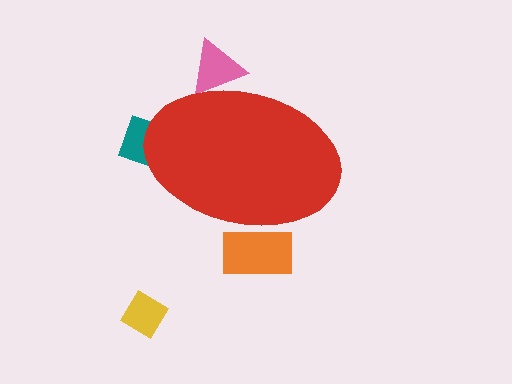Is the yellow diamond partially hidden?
No, the yellow diamond is fully visible.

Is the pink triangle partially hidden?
Yes, the pink triangle is partially hidden behind the red ellipse.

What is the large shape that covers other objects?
A red ellipse.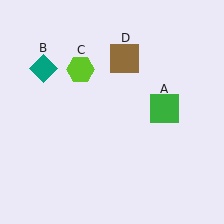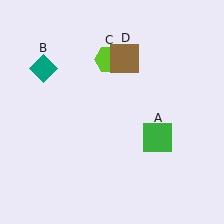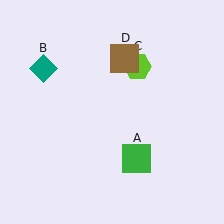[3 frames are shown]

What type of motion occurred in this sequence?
The green square (object A), lime hexagon (object C) rotated clockwise around the center of the scene.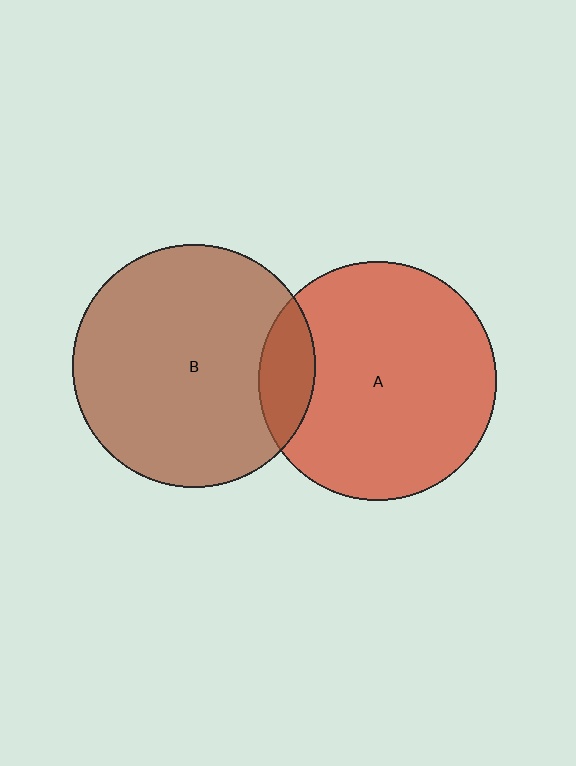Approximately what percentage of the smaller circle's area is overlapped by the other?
Approximately 15%.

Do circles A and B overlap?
Yes.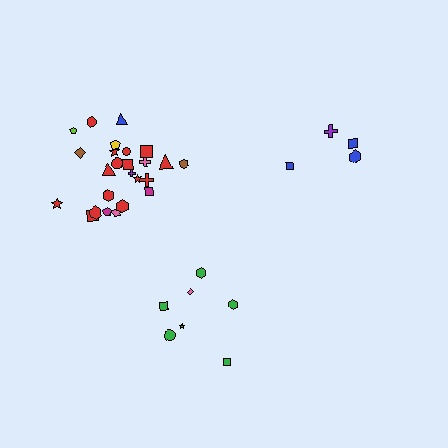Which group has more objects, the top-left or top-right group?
The top-left group.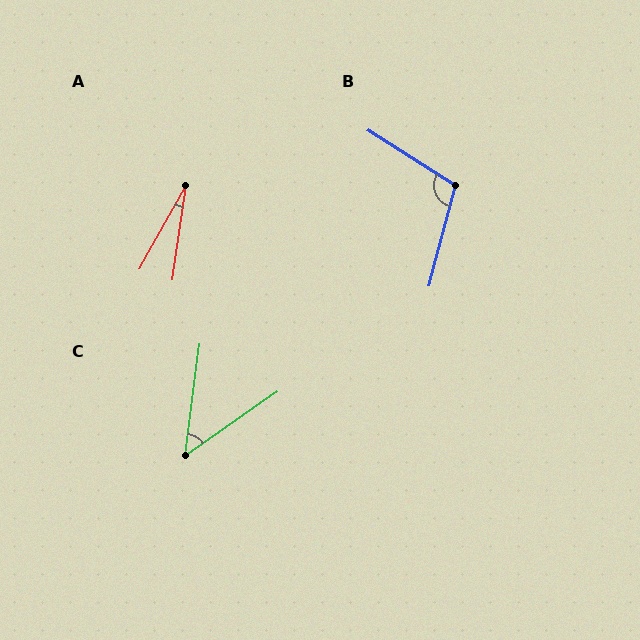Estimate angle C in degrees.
Approximately 48 degrees.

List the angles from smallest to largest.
A (21°), C (48°), B (108°).